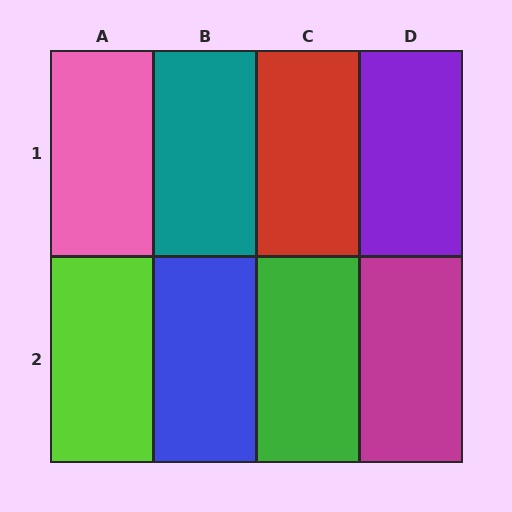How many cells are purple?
1 cell is purple.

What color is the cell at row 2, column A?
Lime.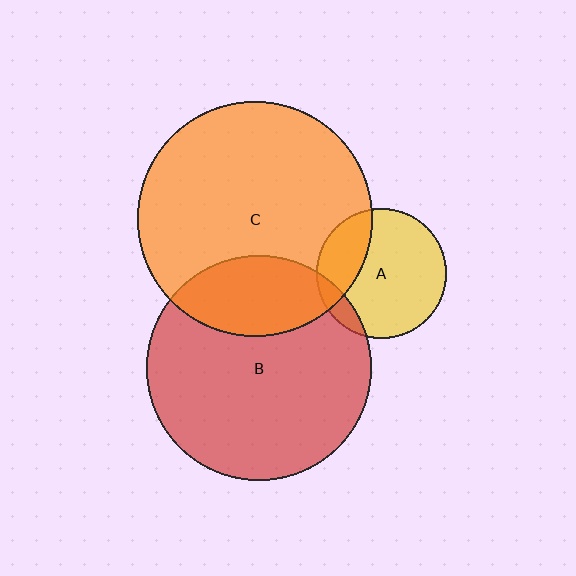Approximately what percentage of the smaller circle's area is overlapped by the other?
Approximately 10%.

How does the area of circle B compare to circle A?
Approximately 3.0 times.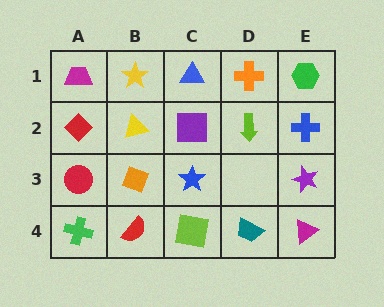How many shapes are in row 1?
5 shapes.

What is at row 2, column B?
A yellow triangle.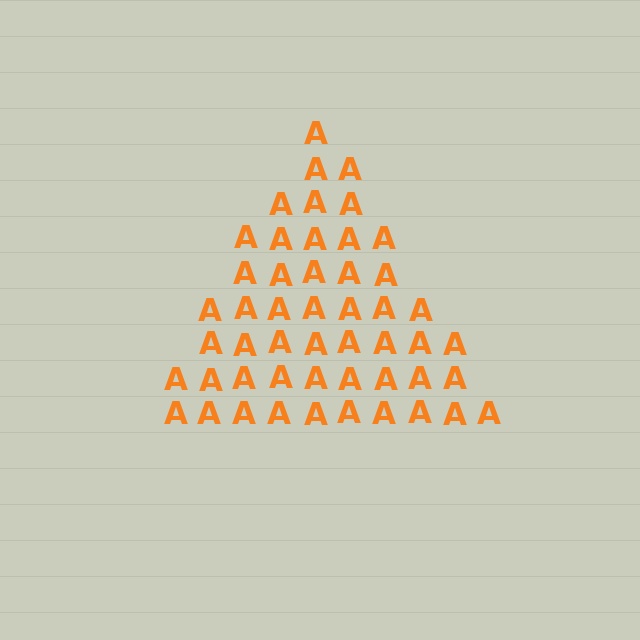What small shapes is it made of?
It is made of small letter A's.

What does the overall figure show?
The overall figure shows a triangle.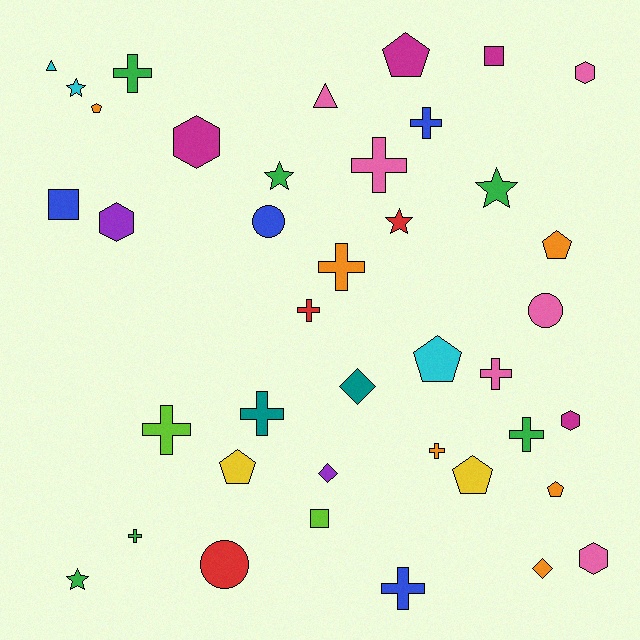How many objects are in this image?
There are 40 objects.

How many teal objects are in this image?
There are 2 teal objects.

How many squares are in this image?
There are 3 squares.